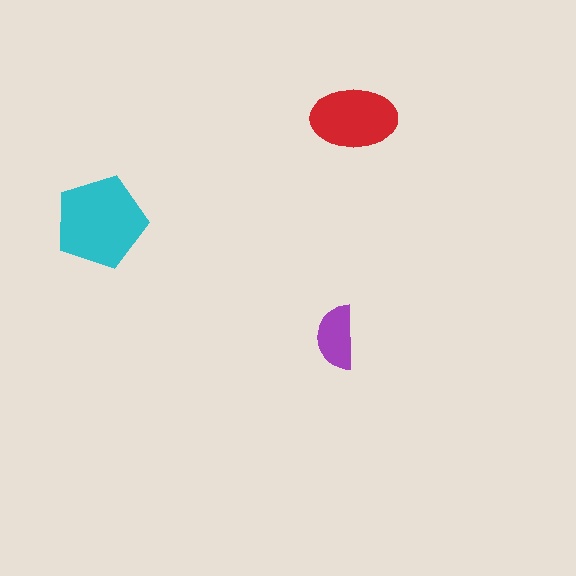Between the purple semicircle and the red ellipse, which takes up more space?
The red ellipse.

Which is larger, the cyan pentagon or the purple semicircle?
The cyan pentagon.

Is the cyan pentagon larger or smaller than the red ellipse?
Larger.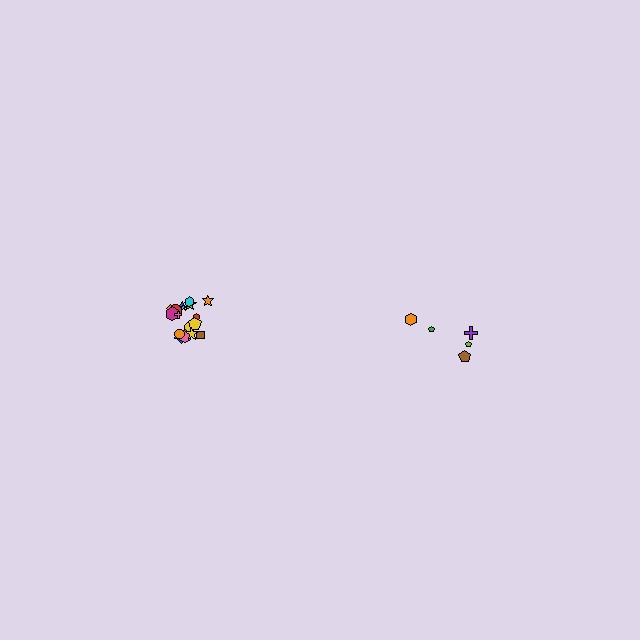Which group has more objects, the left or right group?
The left group.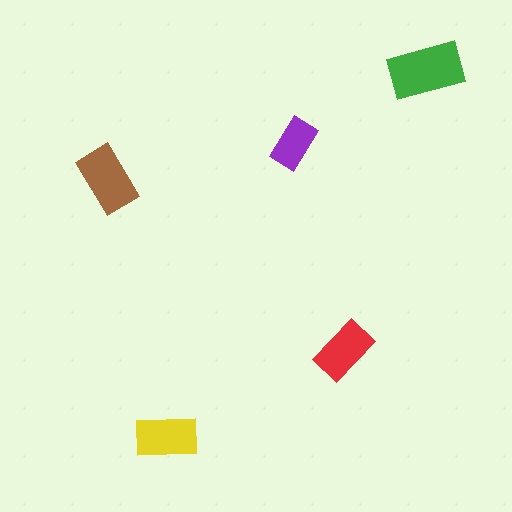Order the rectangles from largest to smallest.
the green one, the brown one, the yellow one, the red one, the purple one.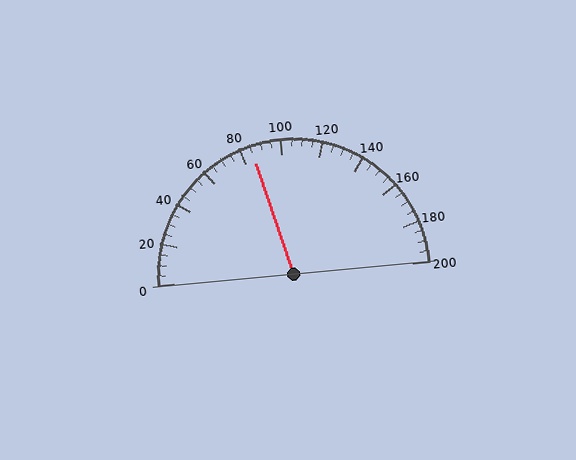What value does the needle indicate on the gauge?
The needle indicates approximately 85.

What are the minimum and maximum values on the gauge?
The gauge ranges from 0 to 200.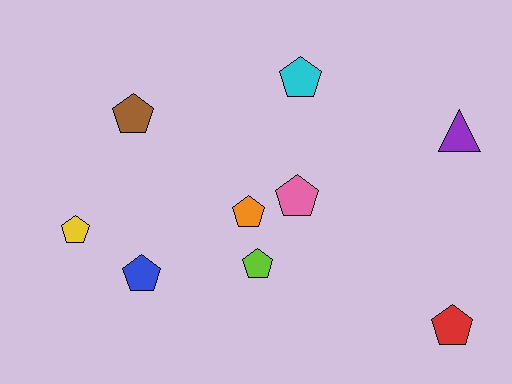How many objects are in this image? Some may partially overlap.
There are 9 objects.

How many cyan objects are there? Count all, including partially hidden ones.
There is 1 cyan object.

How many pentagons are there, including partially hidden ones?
There are 8 pentagons.